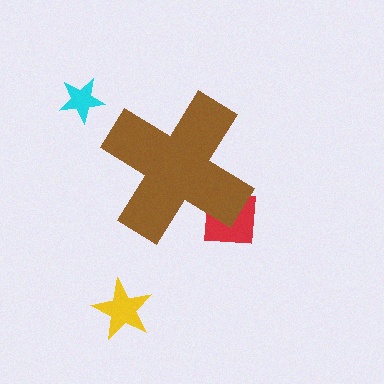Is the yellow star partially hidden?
No, the yellow star is fully visible.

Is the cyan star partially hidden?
No, the cyan star is fully visible.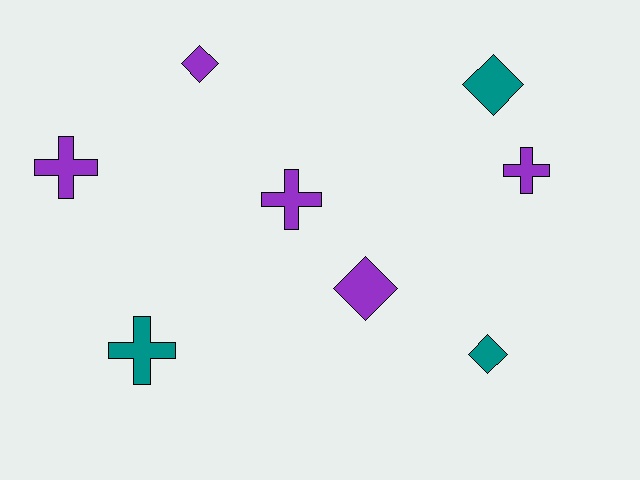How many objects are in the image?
There are 8 objects.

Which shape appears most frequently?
Cross, with 4 objects.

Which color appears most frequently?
Purple, with 5 objects.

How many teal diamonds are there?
There are 2 teal diamonds.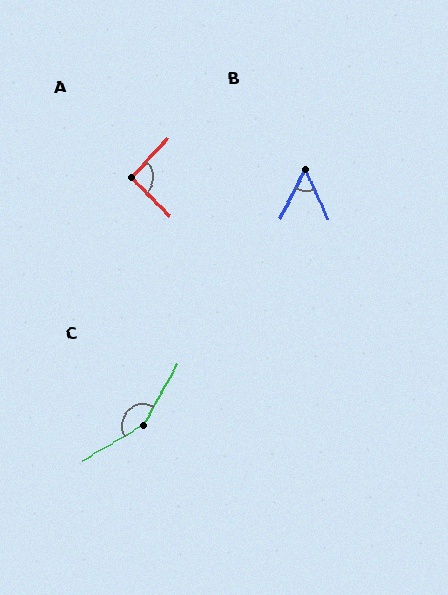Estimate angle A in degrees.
Approximately 92 degrees.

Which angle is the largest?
C, at approximately 150 degrees.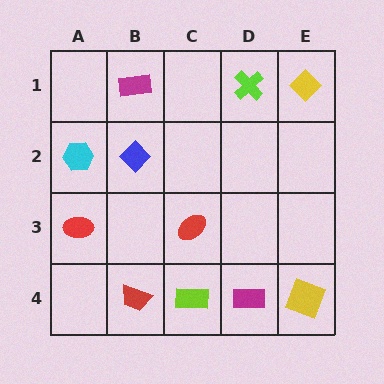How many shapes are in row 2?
2 shapes.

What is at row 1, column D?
A lime cross.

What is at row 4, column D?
A magenta rectangle.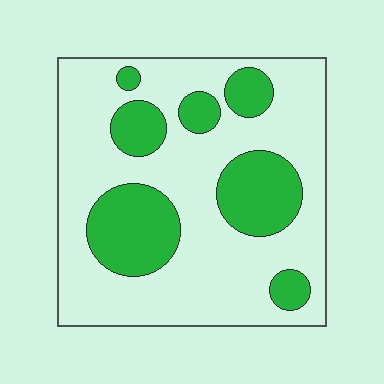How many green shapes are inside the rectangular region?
7.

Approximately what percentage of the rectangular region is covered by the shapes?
Approximately 30%.